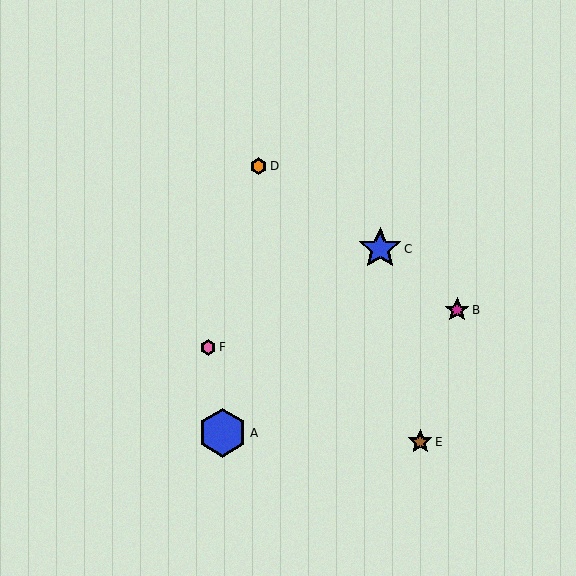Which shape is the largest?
The blue hexagon (labeled A) is the largest.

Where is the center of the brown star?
The center of the brown star is at (420, 442).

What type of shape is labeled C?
Shape C is a blue star.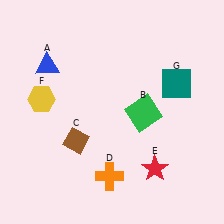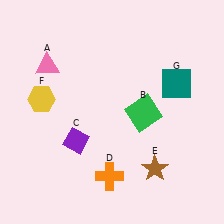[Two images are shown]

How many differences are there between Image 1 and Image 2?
There are 3 differences between the two images.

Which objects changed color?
A changed from blue to pink. C changed from brown to purple. E changed from red to brown.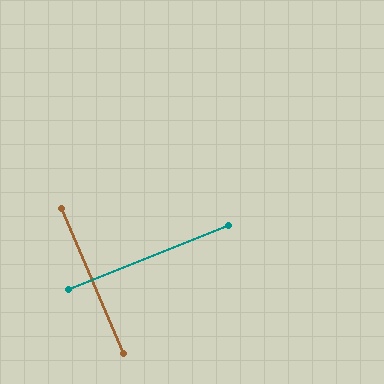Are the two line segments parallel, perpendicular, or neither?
Perpendicular — they meet at approximately 89°.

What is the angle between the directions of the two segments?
Approximately 89 degrees.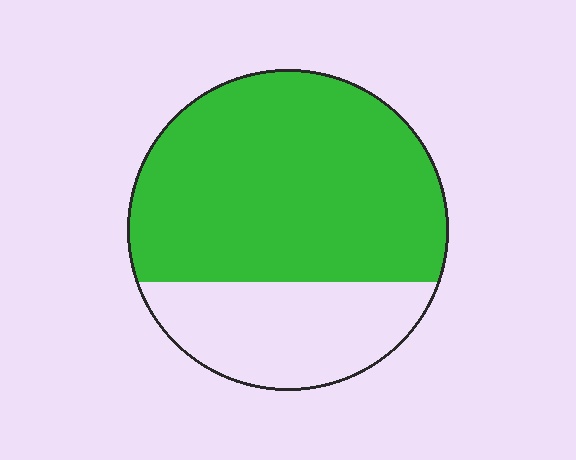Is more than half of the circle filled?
Yes.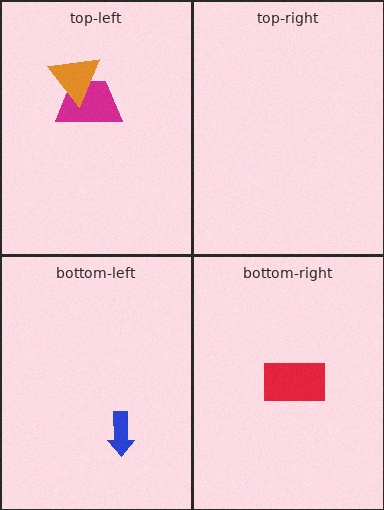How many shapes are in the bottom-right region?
1.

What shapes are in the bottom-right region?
The red rectangle.